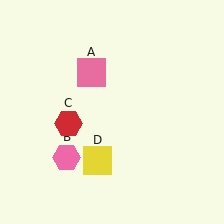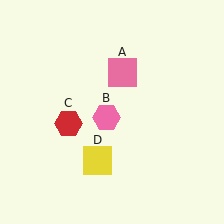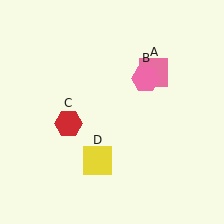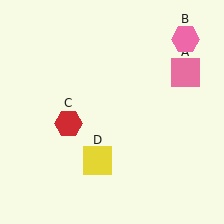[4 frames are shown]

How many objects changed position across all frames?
2 objects changed position: pink square (object A), pink hexagon (object B).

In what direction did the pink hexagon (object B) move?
The pink hexagon (object B) moved up and to the right.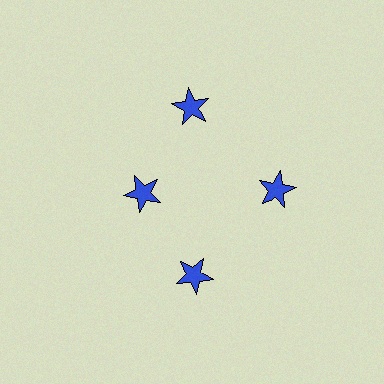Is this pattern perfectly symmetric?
No. The 4 blue stars are arranged in a ring, but one element near the 9 o'clock position is pulled inward toward the center, breaking the 4-fold rotational symmetry.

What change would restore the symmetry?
The symmetry would be restored by moving it outward, back onto the ring so that all 4 stars sit at equal angles and equal distance from the center.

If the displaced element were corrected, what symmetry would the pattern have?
It would have 4-fold rotational symmetry — the pattern would map onto itself every 90 degrees.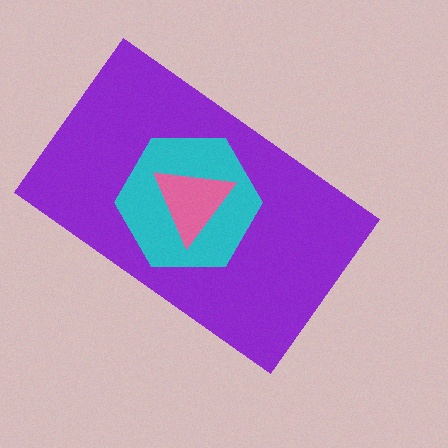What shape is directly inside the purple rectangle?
The cyan hexagon.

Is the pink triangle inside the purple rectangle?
Yes.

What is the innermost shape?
The pink triangle.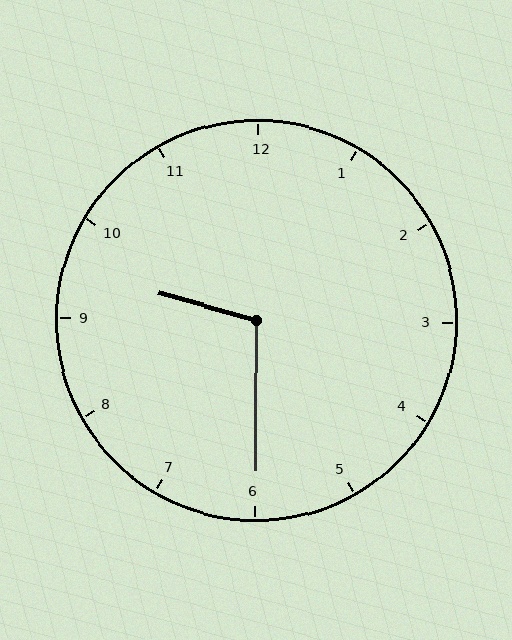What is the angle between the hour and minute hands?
Approximately 105 degrees.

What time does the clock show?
9:30.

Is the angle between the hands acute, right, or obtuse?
It is obtuse.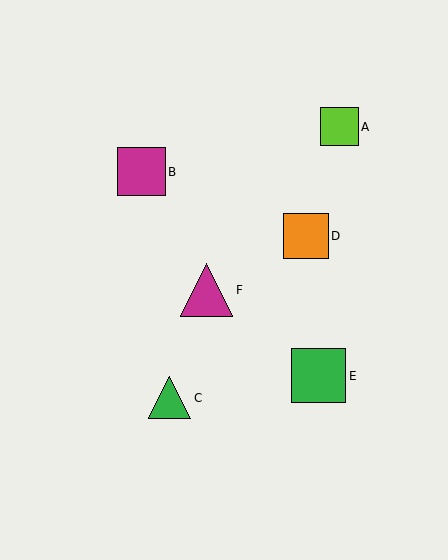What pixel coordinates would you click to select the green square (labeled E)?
Click at (319, 376) to select the green square E.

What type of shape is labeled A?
Shape A is a lime square.